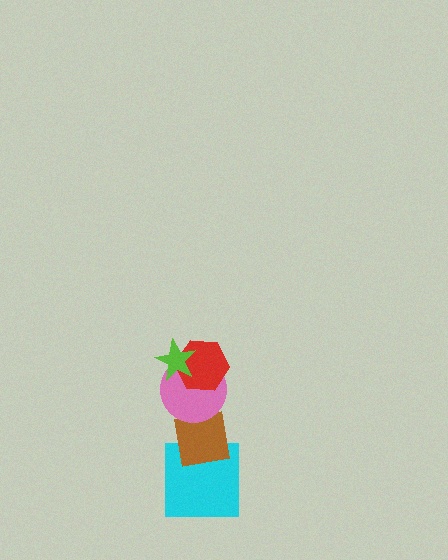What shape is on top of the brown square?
The pink circle is on top of the brown square.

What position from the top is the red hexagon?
The red hexagon is 2nd from the top.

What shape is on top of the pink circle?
The red hexagon is on top of the pink circle.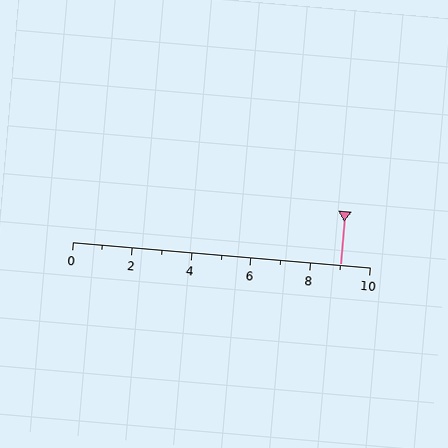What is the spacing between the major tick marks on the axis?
The major ticks are spaced 2 apart.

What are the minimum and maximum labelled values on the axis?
The axis runs from 0 to 10.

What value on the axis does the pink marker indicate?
The marker indicates approximately 9.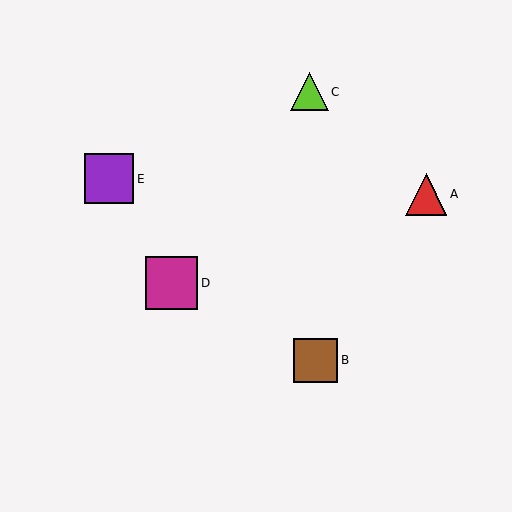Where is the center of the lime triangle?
The center of the lime triangle is at (309, 92).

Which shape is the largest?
The magenta square (labeled D) is the largest.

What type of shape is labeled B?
Shape B is a brown square.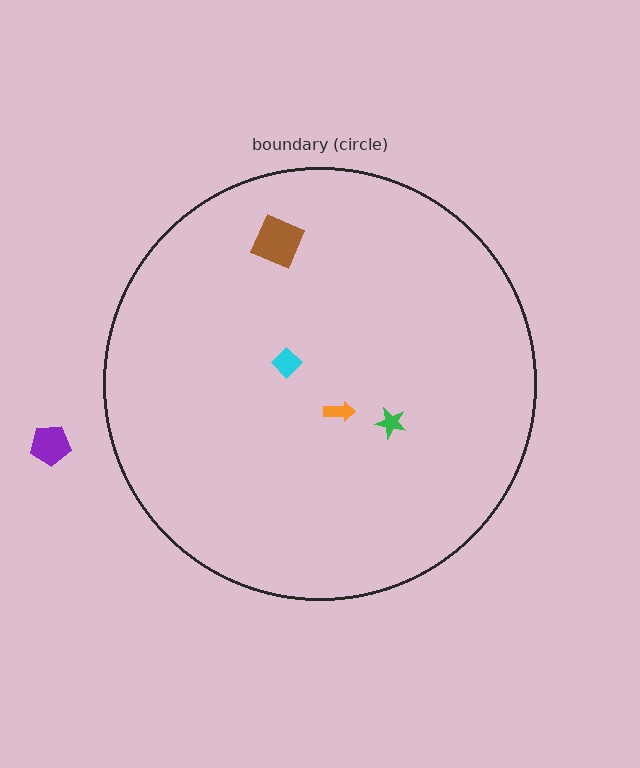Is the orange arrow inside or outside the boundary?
Inside.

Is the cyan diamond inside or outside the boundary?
Inside.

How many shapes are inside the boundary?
4 inside, 1 outside.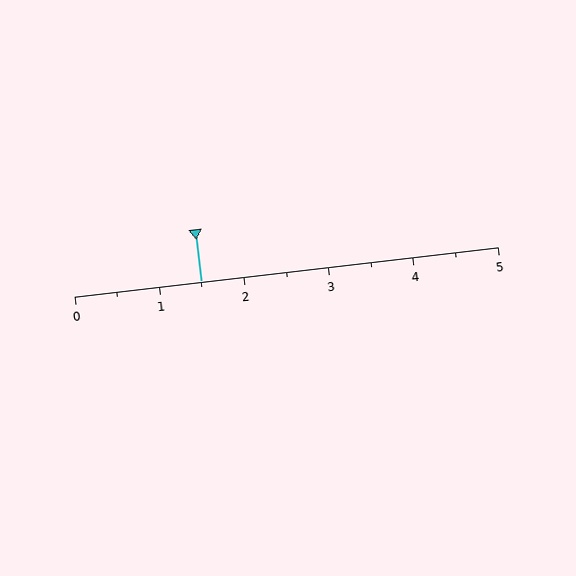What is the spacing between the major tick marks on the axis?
The major ticks are spaced 1 apart.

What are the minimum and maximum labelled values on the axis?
The axis runs from 0 to 5.